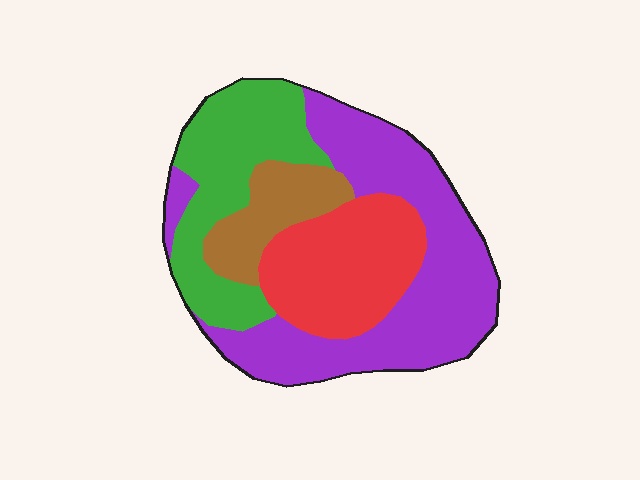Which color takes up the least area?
Brown, at roughly 10%.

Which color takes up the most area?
Purple, at roughly 40%.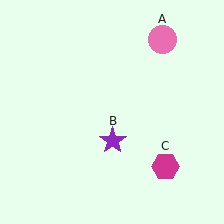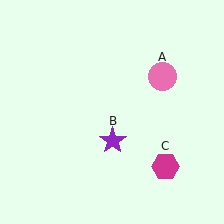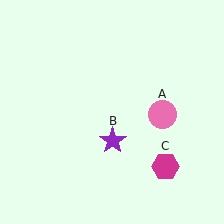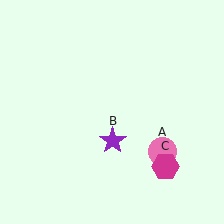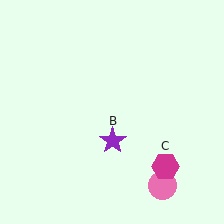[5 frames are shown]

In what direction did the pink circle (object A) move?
The pink circle (object A) moved down.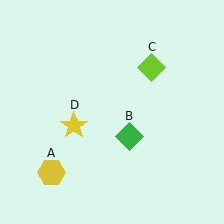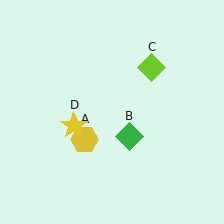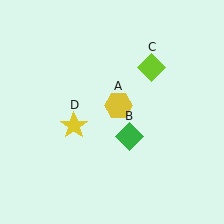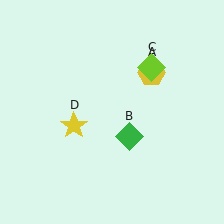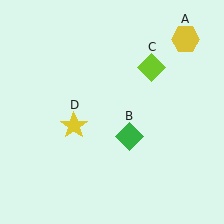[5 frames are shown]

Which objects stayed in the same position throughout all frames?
Green diamond (object B) and lime diamond (object C) and yellow star (object D) remained stationary.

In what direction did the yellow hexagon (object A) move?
The yellow hexagon (object A) moved up and to the right.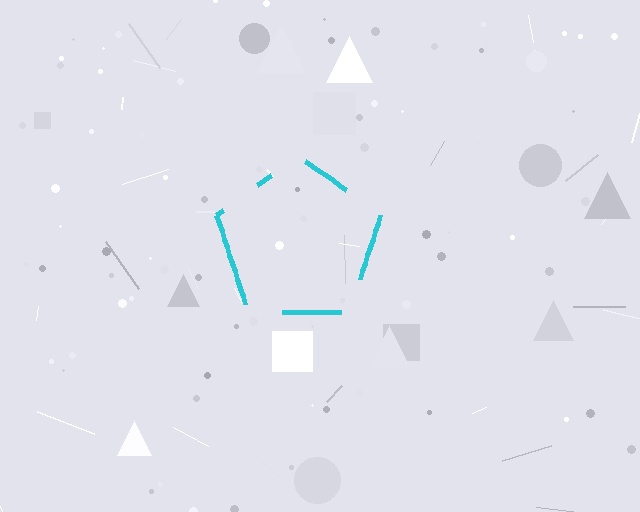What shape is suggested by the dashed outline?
The dashed outline suggests a pentagon.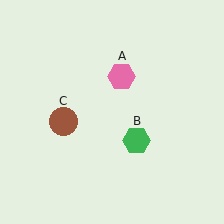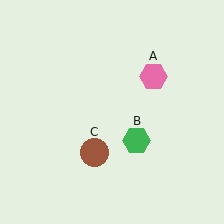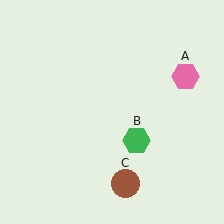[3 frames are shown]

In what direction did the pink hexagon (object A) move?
The pink hexagon (object A) moved right.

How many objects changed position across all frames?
2 objects changed position: pink hexagon (object A), brown circle (object C).